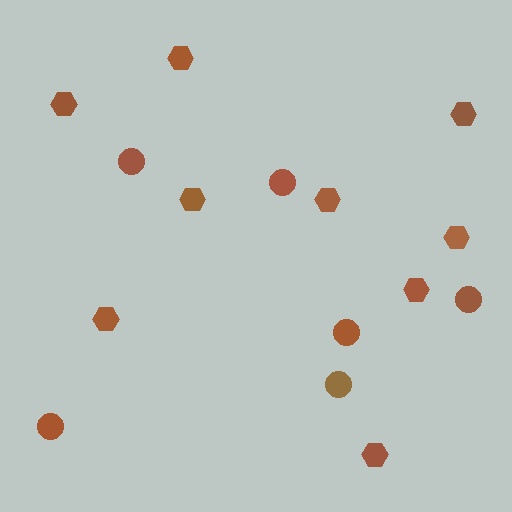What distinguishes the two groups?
There are 2 groups: one group of hexagons (9) and one group of circles (6).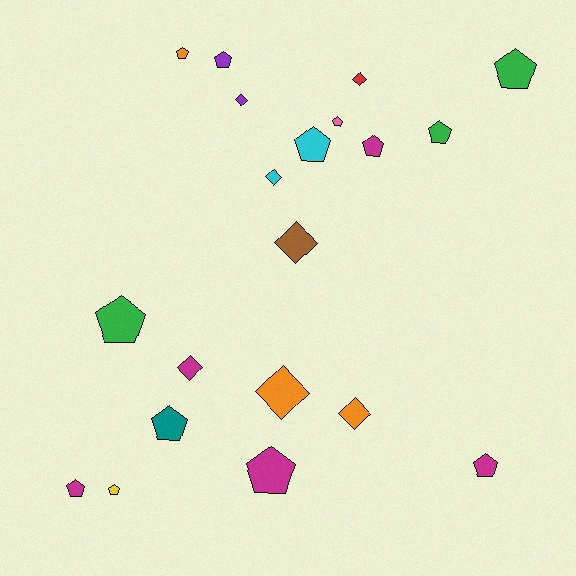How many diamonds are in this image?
There are 7 diamonds.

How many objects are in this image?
There are 20 objects.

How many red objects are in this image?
There is 1 red object.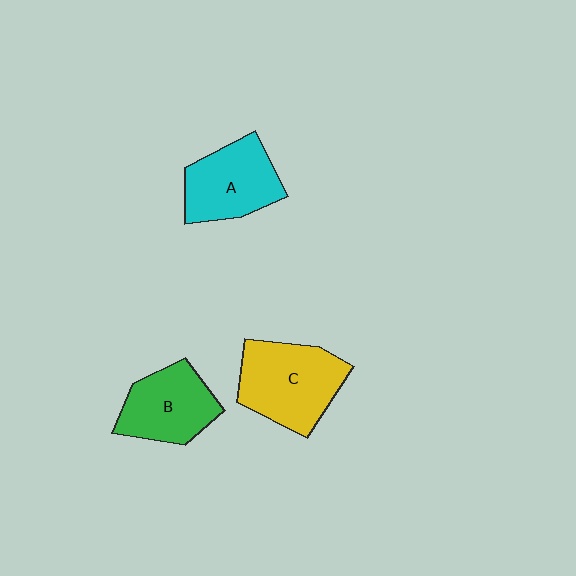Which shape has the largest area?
Shape C (yellow).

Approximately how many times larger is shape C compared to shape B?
Approximately 1.3 times.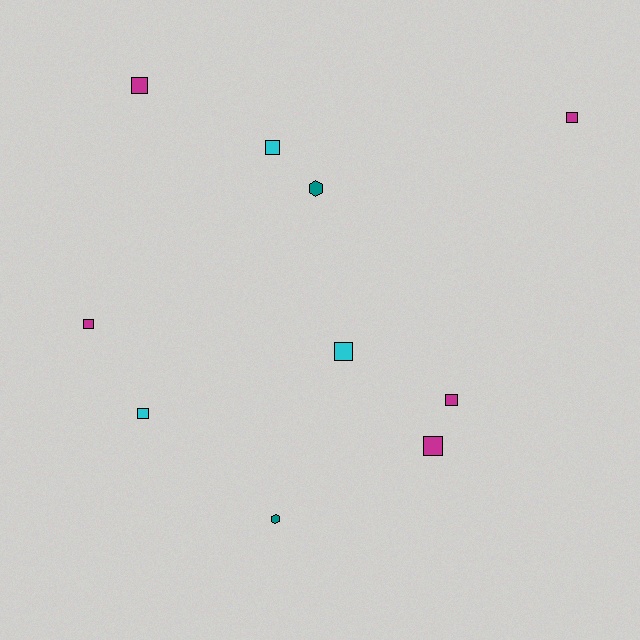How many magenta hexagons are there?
There are no magenta hexagons.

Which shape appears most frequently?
Square, with 8 objects.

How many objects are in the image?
There are 10 objects.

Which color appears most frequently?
Magenta, with 5 objects.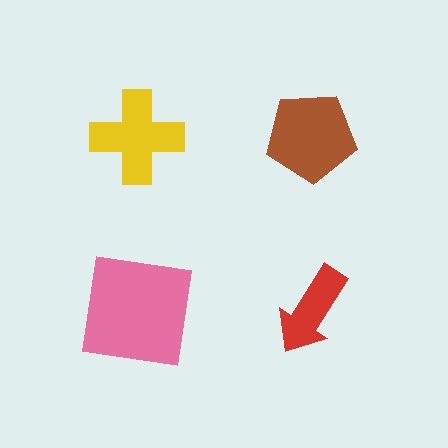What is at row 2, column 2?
A red arrow.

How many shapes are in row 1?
2 shapes.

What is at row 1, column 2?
A brown pentagon.